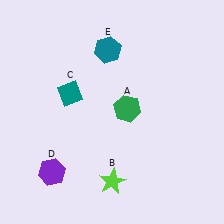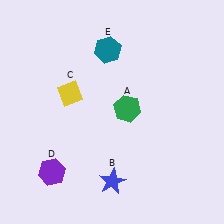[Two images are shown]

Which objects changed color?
B changed from lime to blue. C changed from teal to yellow.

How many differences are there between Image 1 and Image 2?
There are 2 differences between the two images.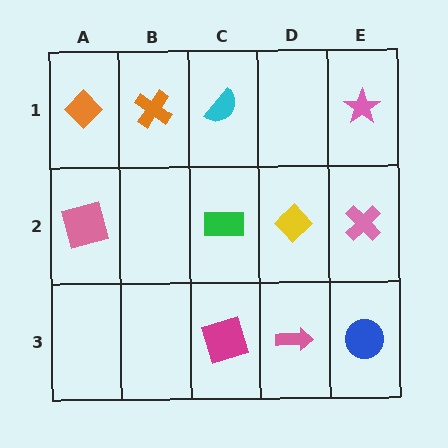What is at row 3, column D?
A pink arrow.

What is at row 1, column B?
An orange cross.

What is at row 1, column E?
A pink star.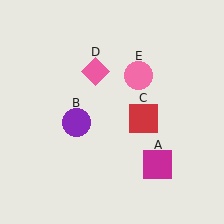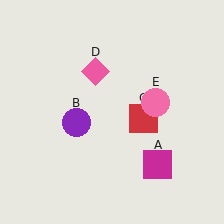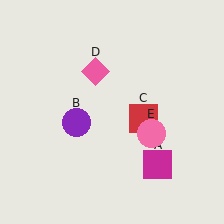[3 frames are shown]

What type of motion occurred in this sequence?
The pink circle (object E) rotated clockwise around the center of the scene.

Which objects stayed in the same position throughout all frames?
Magenta square (object A) and purple circle (object B) and red square (object C) and pink diamond (object D) remained stationary.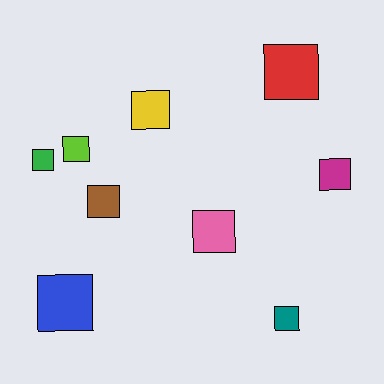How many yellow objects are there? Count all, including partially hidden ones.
There is 1 yellow object.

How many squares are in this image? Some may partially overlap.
There are 9 squares.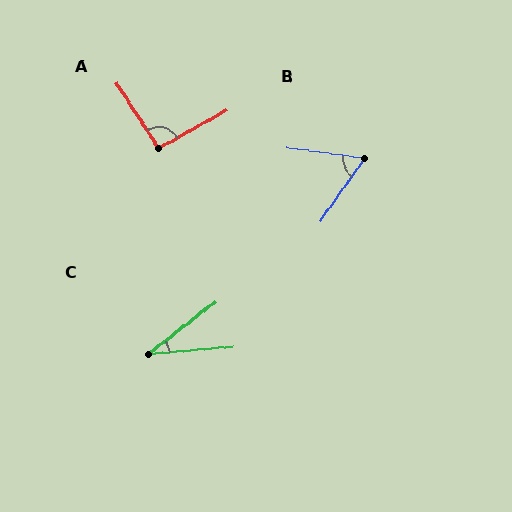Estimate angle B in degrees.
Approximately 63 degrees.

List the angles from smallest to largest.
C (33°), B (63°), A (94°).